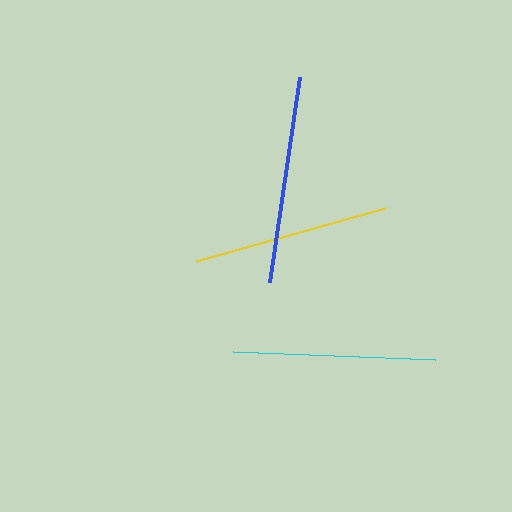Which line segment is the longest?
The blue line is the longest at approximately 207 pixels.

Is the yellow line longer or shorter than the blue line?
The blue line is longer than the yellow line.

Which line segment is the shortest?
The yellow line is the shortest at approximately 197 pixels.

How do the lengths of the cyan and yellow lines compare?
The cyan and yellow lines are approximately the same length.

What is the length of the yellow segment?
The yellow segment is approximately 197 pixels long.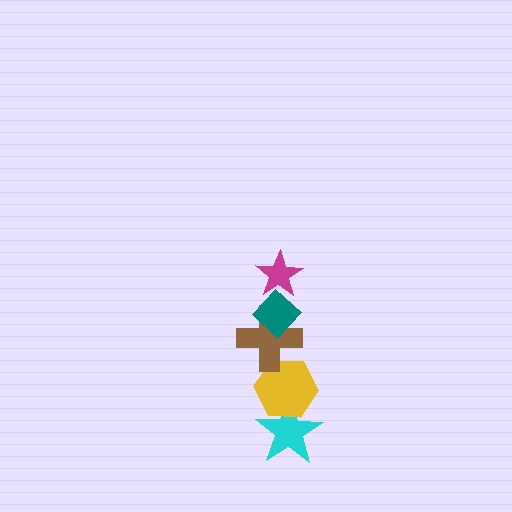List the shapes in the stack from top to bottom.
From top to bottom: the magenta star, the teal diamond, the brown cross, the yellow hexagon, the cyan star.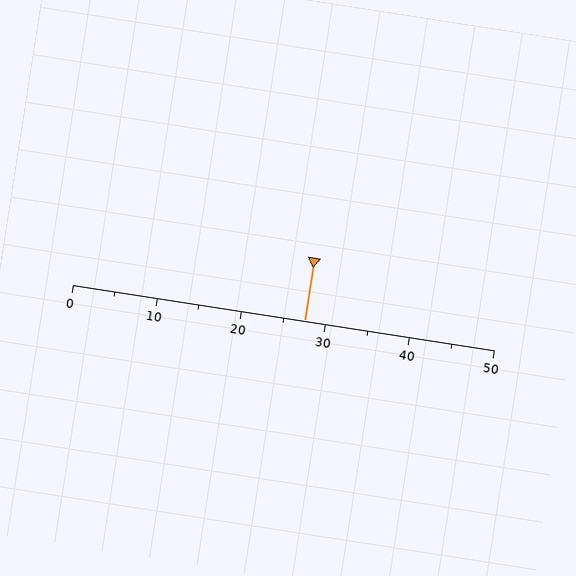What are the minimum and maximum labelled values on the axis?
The axis runs from 0 to 50.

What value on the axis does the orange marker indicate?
The marker indicates approximately 27.5.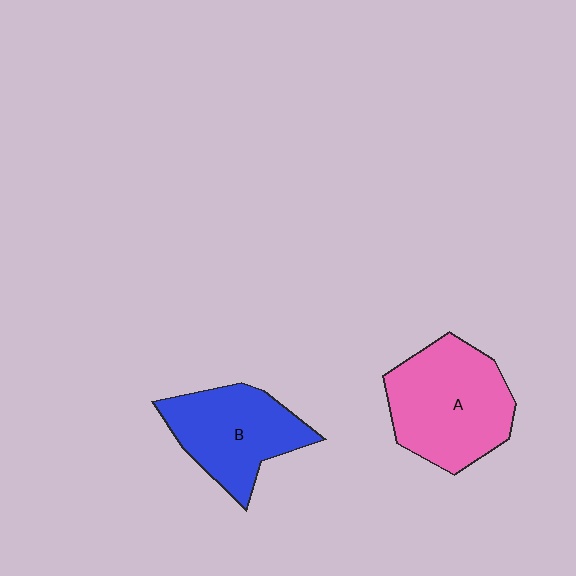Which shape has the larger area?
Shape A (pink).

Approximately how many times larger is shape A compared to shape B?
Approximately 1.2 times.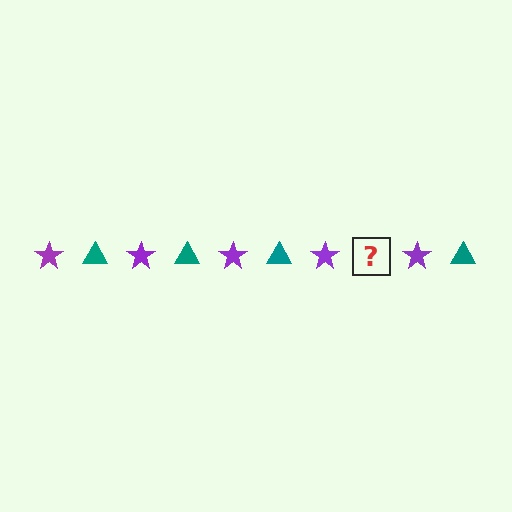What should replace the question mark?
The question mark should be replaced with a teal triangle.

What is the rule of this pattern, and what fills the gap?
The rule is that the pattern alternates between purple star and teal triangle. The gap should be filled with a teal triangle.